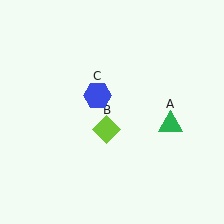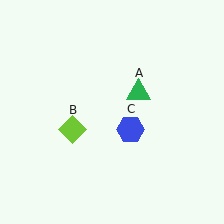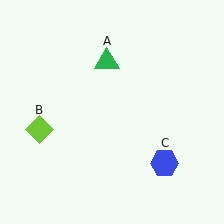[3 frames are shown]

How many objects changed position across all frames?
3 objects changed position: green triangle (object A), lime diamond (object B), blue hexagon (object C).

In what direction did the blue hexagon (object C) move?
The blue hexagon (object C) moved down and to the right.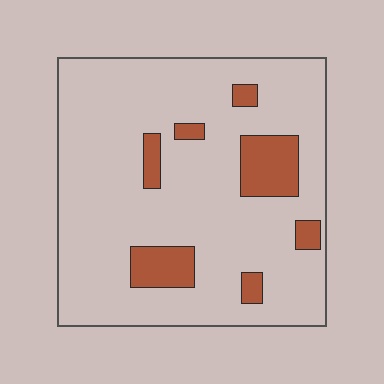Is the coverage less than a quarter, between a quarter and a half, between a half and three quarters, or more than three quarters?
Less than a quarter.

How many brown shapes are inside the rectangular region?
7.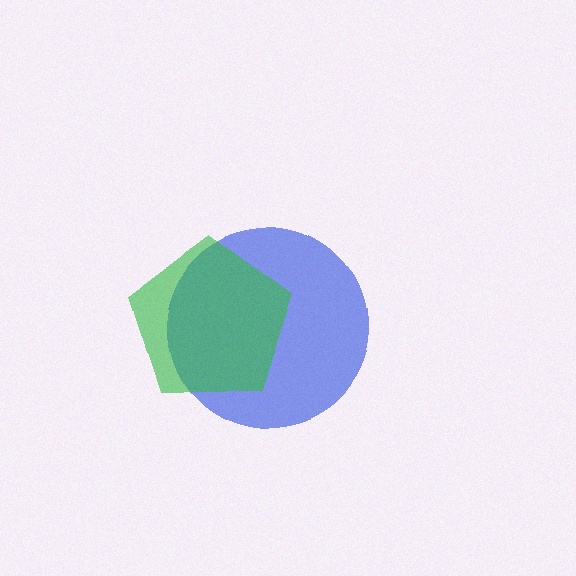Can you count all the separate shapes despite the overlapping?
Yes, there are 2 separate shapes.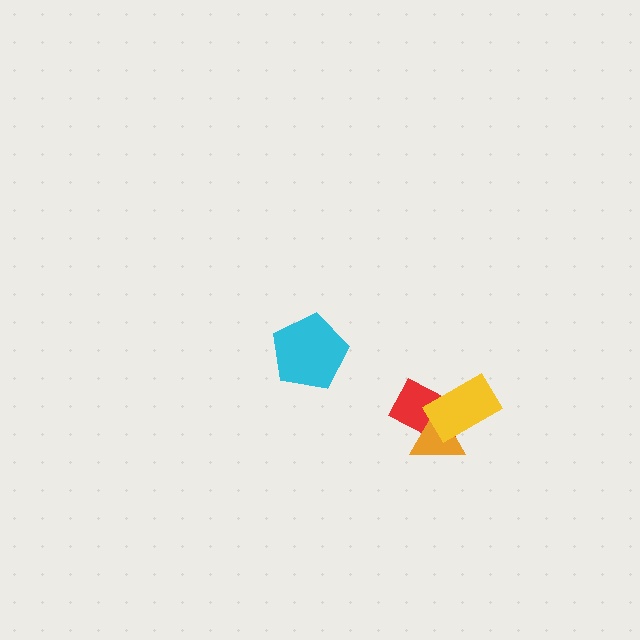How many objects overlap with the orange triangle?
2 objects overlap with the orange triangle.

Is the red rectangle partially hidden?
Yes, it is partially covered by another shape.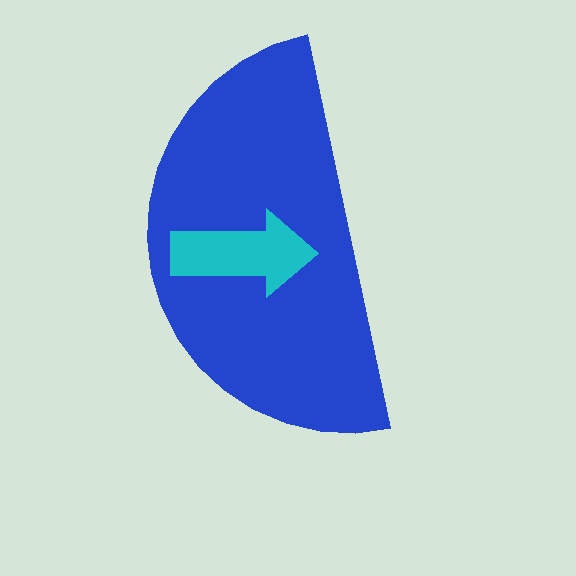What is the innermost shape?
The cyan arrow.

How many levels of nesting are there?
2.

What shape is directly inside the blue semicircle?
The cyan arrow.